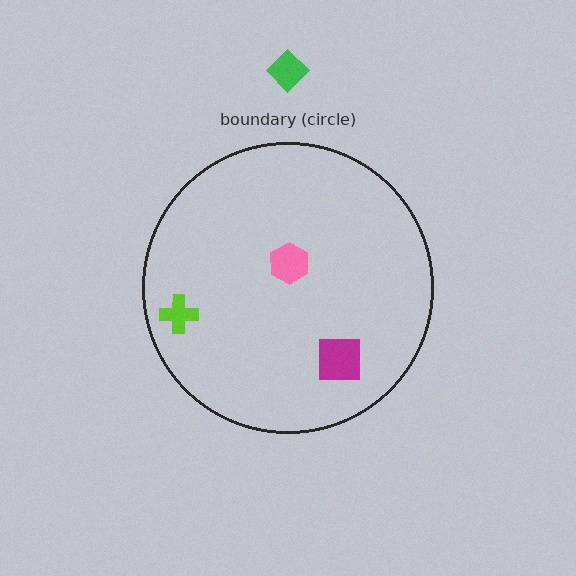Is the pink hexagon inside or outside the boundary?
Inside.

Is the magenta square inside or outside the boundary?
Inside.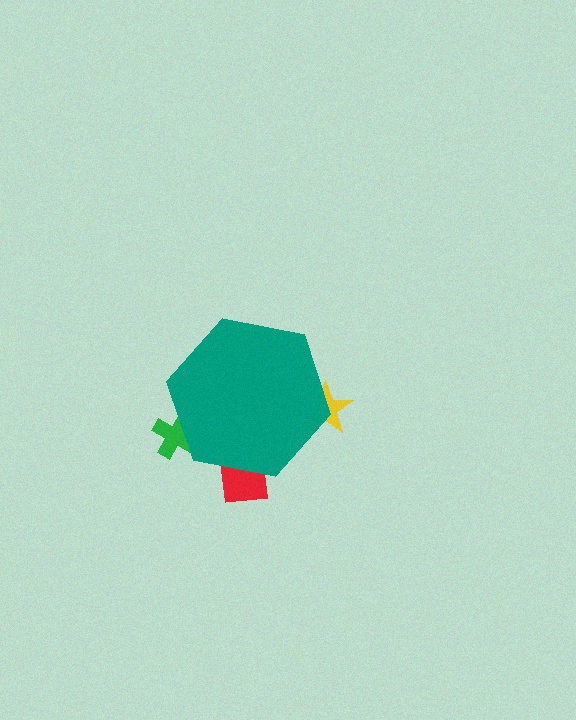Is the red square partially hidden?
Yes, the red square is partially hidden behind the teal hexagon.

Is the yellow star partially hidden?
Yes, the yellow star is partially hidden behind the teal hexagon.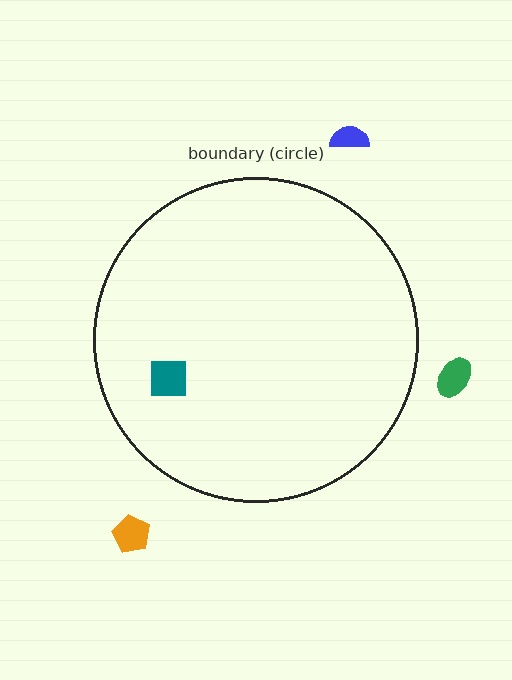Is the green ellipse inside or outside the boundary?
Outside.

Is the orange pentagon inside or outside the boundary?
Outside.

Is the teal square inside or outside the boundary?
Inside.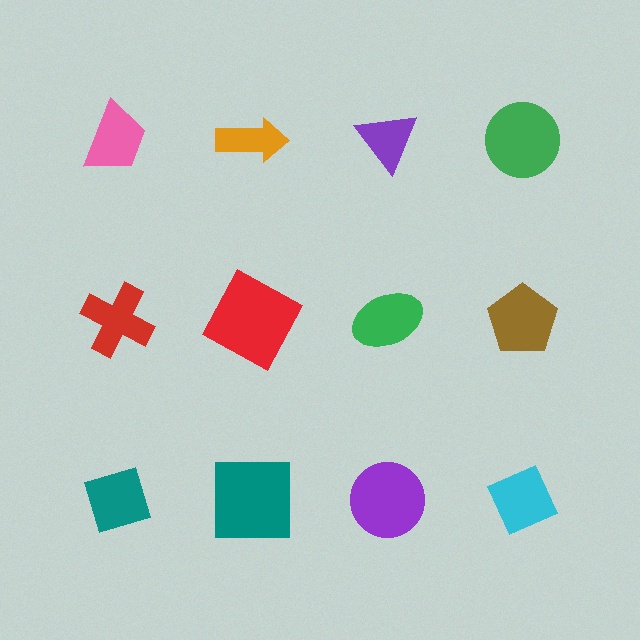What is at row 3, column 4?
A cyan diamond.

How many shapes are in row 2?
4 shapes.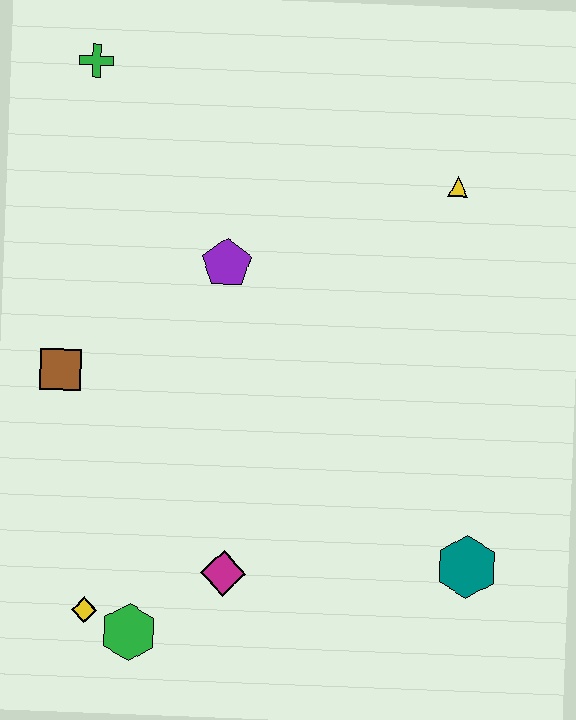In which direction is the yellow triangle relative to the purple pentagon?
The yellow triangle is to the right of the purple pentagon.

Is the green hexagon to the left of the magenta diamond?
Yes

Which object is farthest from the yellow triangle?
The yellow diamond is farthest from the yellow triangle.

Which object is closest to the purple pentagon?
The brown square is closest to the purple pentagon.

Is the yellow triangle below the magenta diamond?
No